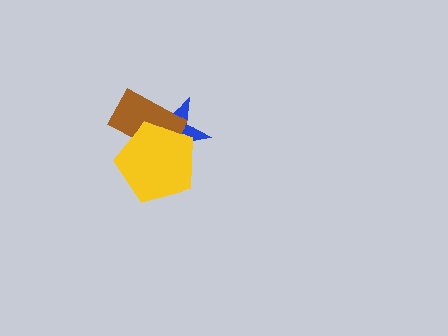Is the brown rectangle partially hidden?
Yes, it is partially covered by another shape.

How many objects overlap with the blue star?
2 objects overlap with the blue star.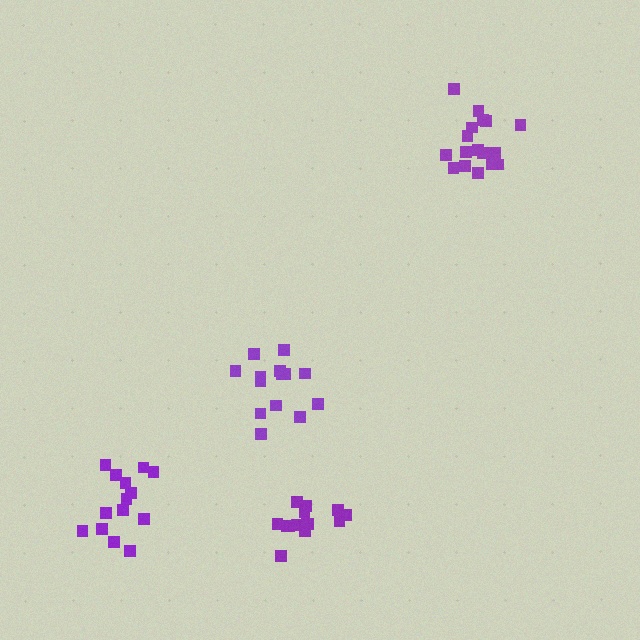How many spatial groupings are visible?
There are 4 spatial groupings.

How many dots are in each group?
Group 1: 14 dots, Group 2: 18 dots, Group 3: 14 dots, Group 4: 14 dots (60 total).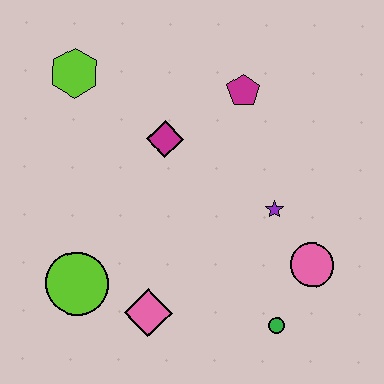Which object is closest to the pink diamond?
The lime circle is closest to the pink diamond.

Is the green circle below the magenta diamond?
Yes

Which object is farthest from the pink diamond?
The lime hexagon is farthest from the pink diamond.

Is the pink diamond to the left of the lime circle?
No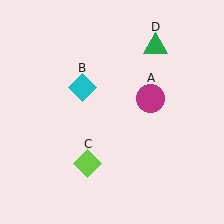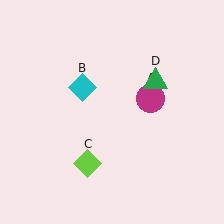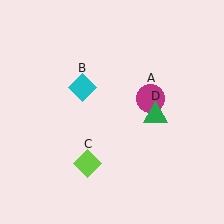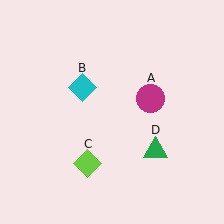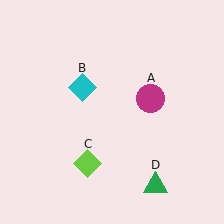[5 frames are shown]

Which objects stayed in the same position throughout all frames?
Magenta circle (object A) and cyan diamond (object B) and lime diamond (object C) remained stationary.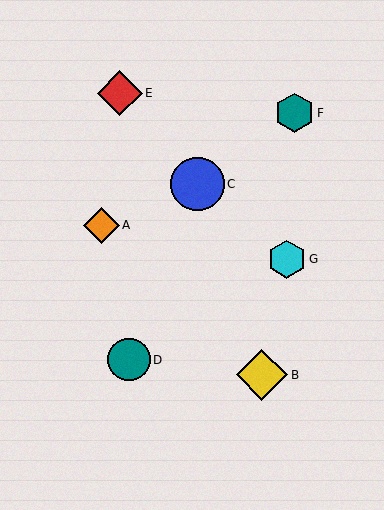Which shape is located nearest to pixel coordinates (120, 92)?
The red diamond (labeled E) at (120, 93) is nearest to that location.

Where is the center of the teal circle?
The center of the teal circle is at (129, 360).